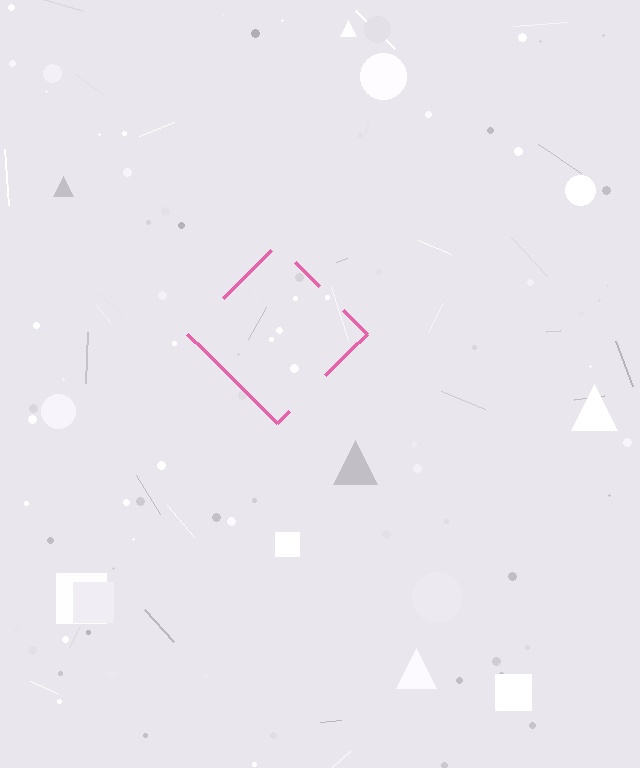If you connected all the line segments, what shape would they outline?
They would outline a diamond.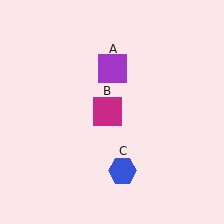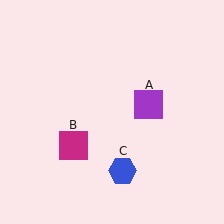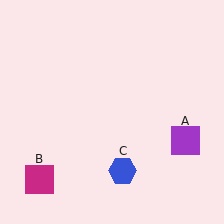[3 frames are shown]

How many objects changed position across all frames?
2 objects changed position: purple square (object A), magenta square (object B).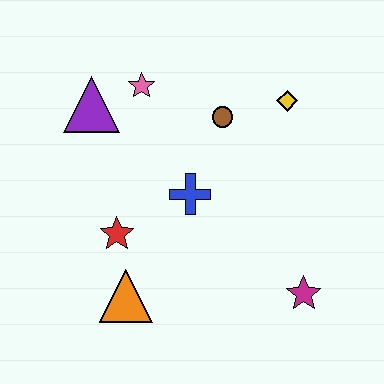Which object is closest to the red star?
The orange triangle is closest to the red star.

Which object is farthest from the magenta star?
The purple triangle is farthest from the magenta star.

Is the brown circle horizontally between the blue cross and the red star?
No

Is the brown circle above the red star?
Yes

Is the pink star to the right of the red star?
Yes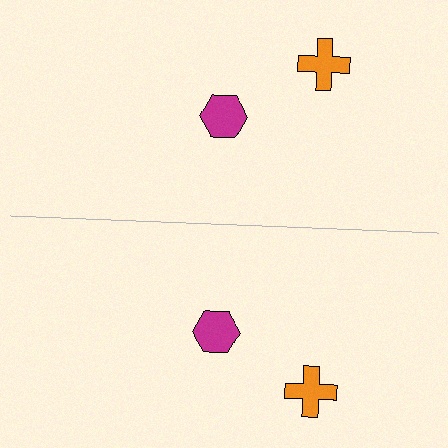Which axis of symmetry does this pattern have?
The pattern has a horizontal axis of symmetry running through the center of the image.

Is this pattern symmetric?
Yes, this pattern has bilateral (reflection) symmetry.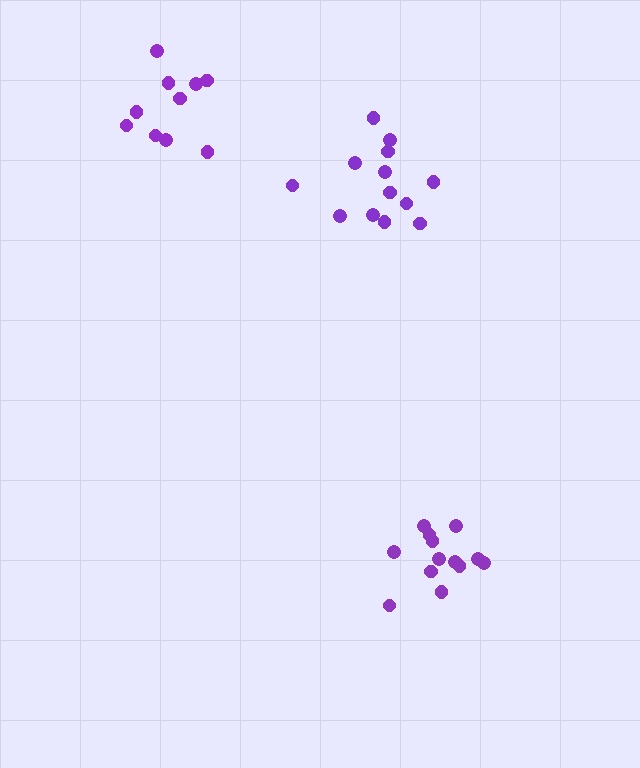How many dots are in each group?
Group 1: 13 dots, Group 2: 13 dots, Group 3: 10 dots (36 total).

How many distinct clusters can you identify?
There are 3 distinct clusters.